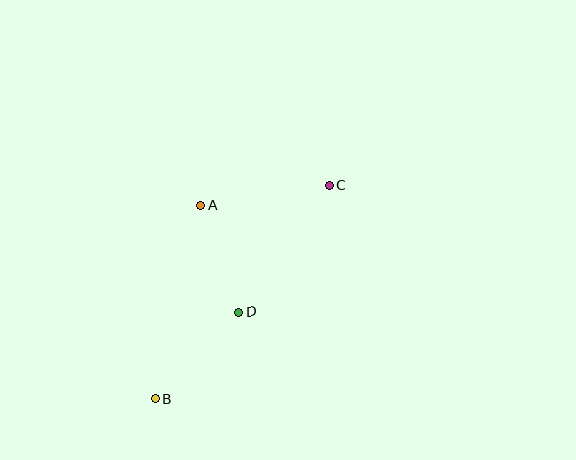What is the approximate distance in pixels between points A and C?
The distance between A and C is approximately 131 pixels.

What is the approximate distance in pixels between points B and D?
The distance between B and D is approximately 120 pixels.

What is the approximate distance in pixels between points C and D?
The distance between C and D is approximately 156 pixels.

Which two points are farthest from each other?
Points B and C are farthest from each other.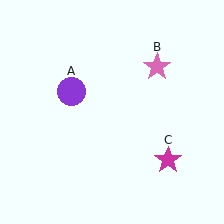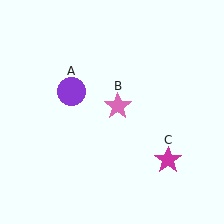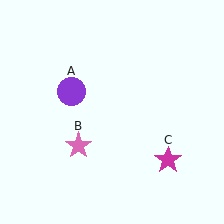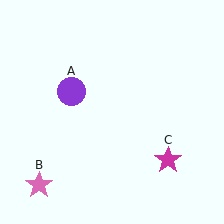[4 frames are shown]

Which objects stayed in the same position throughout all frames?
Purple circle (object A) and magenta star (object C) remained stationary.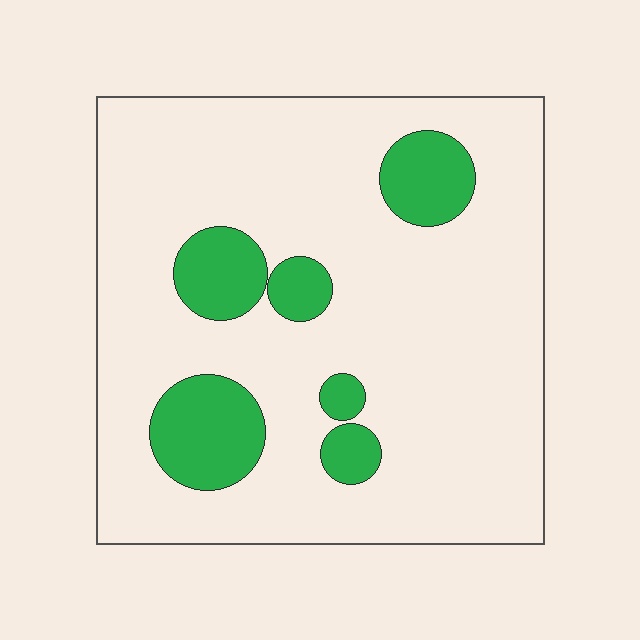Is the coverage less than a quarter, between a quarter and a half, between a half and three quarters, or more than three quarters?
Less than a quarter.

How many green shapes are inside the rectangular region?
6.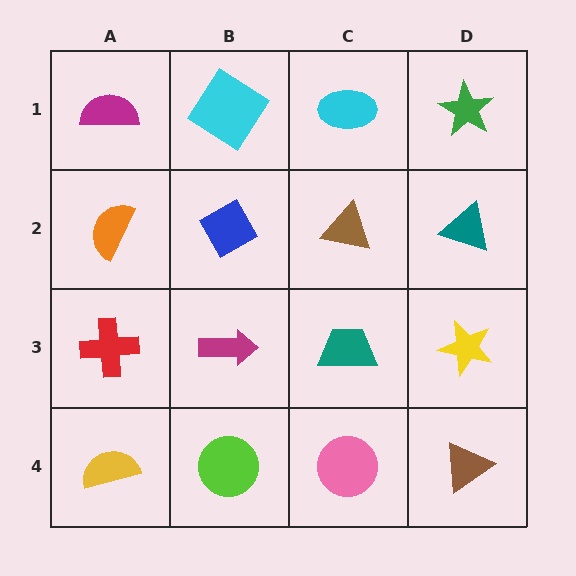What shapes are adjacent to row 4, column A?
A red cross (row 3, column A), a lime circle (row 4, column B).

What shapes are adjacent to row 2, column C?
A cyan ellipse (row 1, column C), a teal trapezoid (row 3, column C), a blue diamond (row 2, column B), a teal triangle (row 2, column D).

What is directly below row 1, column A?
An orange semicircle.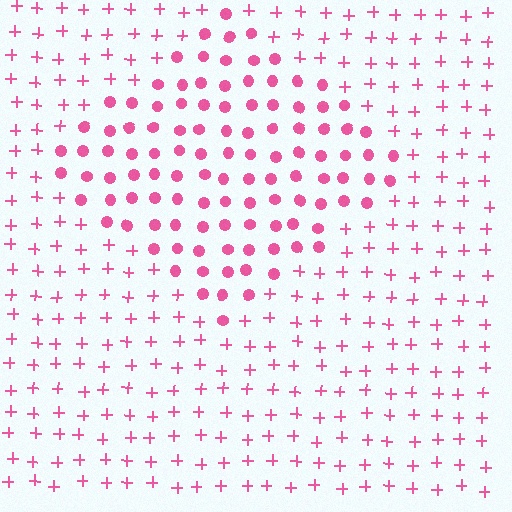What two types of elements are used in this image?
The image uses circles inside the diamond region and plus signs outside it.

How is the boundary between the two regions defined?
The boundary is defined by a change in element shape: circles inside vs. plus signs outside. All elements share the same color and spacing.